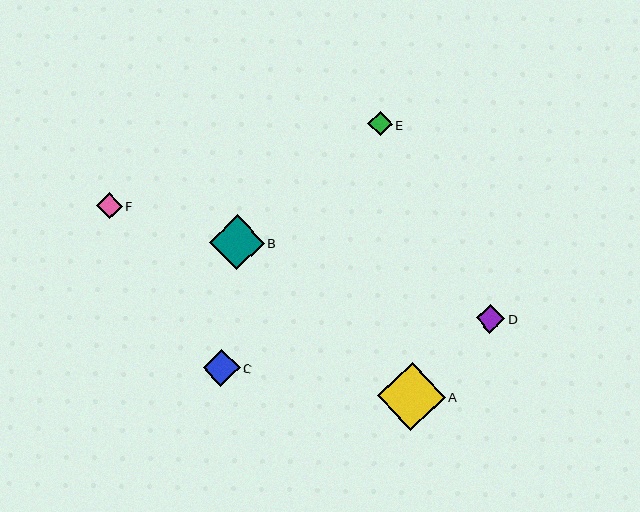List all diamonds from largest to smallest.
From largest to smallest: A, B, C, D, F, E.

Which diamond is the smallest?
Diamond E is the smallest with a size of approximately 24 pixels.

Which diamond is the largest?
Diamond A is the largest with a size of approximately 68 pixels.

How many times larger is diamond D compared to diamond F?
Diamond D is approximately 1.1 times the size of diamond F.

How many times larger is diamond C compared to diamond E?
Diamond C is approximately 1.5 times the size of diamond E.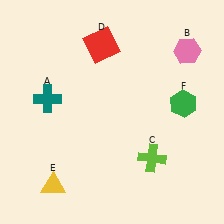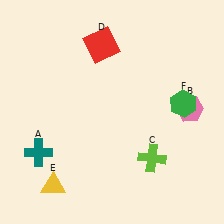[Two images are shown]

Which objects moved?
The objects that moved are: the teal cross (A), the pink hexagon (B).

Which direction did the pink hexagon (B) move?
The pink hexagon (B) moved down.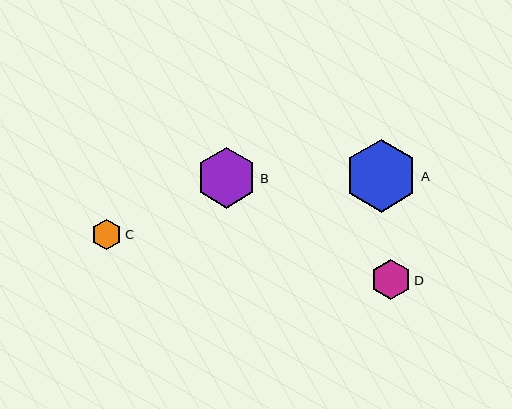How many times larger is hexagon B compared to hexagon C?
Hexagon B is approximately 2.0 times the size of hexagon C.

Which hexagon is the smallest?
Hexagon C is the smallest with a size of approximately 31 pixels.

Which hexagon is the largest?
Hexagon A is the largest with a size of approximately 73 pixels.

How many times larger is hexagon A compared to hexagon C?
Hexagon A is approximately 2.4 times the size of hexagon C.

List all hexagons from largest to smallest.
From largest to smallest: A, B, D, C.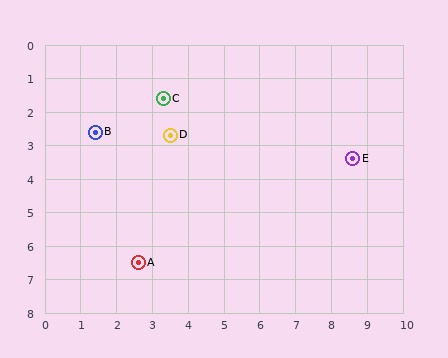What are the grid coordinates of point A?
Point A is at approximately (2.6, 6.5).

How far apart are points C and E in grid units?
Points C and E are about 5.6 grid units apart.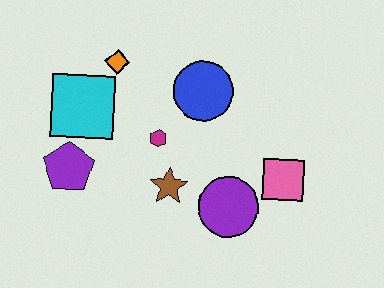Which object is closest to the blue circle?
The magenta hexagon is closest to the blue circle.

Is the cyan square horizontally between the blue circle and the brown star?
No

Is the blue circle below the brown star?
No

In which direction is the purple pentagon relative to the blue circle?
The purple pentagon is to the left of the blue circle.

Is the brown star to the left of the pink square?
Yes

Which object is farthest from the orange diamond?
The pink square is farthest from the orange diamond.